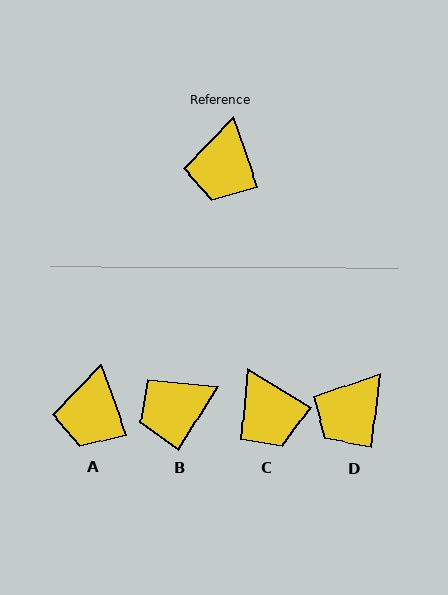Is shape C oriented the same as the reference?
No, it is off by about 39 degrees.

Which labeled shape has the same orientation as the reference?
A.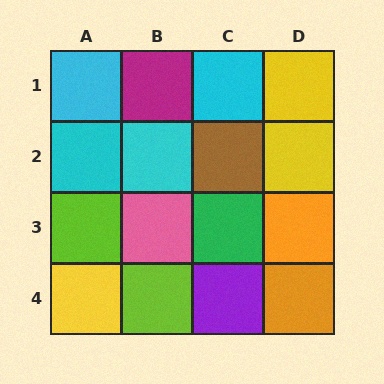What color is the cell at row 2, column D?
Yellow.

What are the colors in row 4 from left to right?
Yellow, lime, purple, orange.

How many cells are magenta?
1 cell is magenta.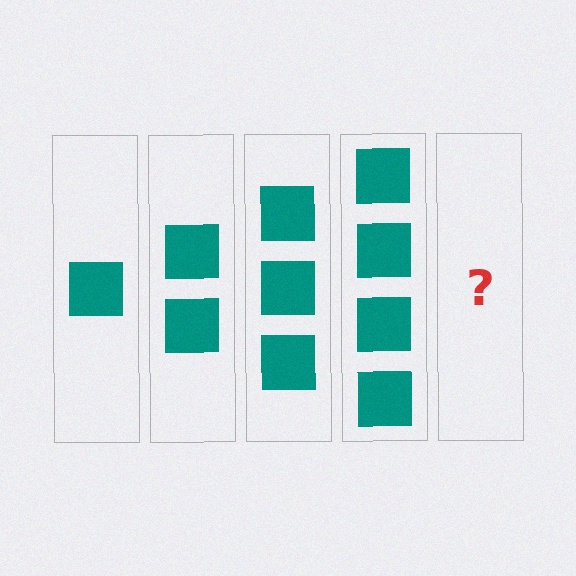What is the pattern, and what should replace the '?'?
The pattern is that each step adds one more square. The '?' should be 5 squares.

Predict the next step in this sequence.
The next step is 5 squares.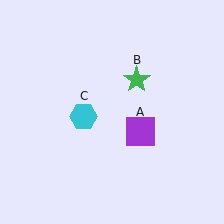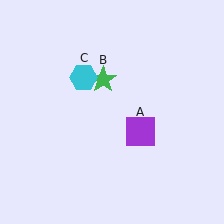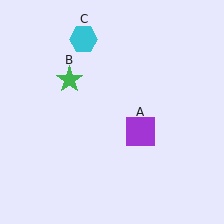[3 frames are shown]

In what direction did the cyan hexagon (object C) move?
The cyan hexagon (object C) moved up.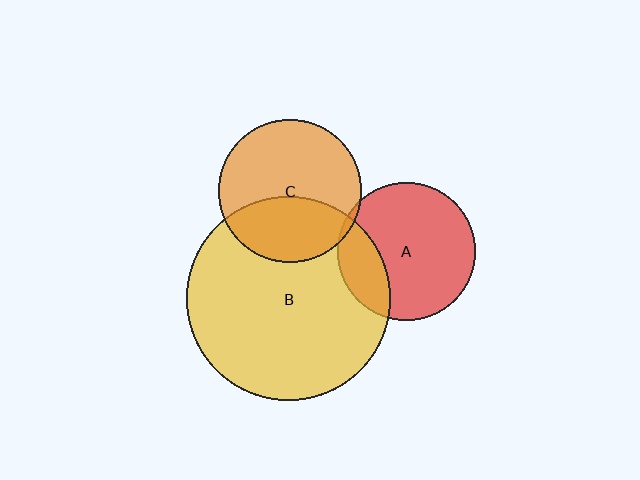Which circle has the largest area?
Circle B (yellow).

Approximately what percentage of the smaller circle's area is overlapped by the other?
Approximately 25%.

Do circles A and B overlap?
Yes.